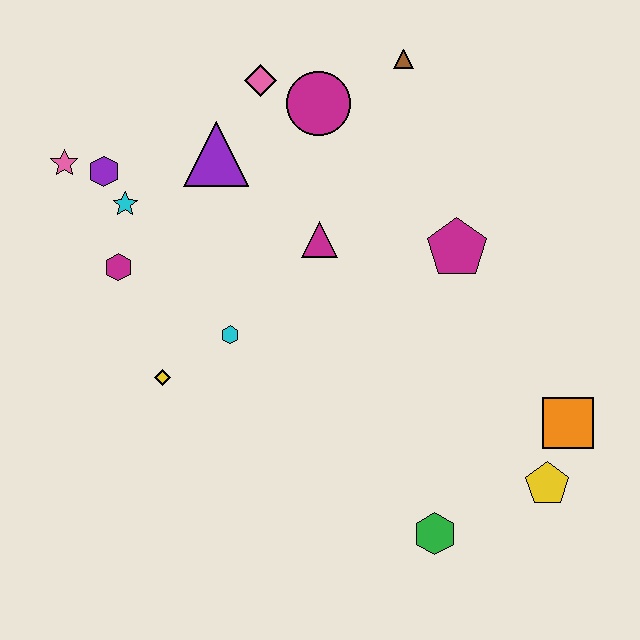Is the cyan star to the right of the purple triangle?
No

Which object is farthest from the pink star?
The yellow pentagon is farthest from the pink star.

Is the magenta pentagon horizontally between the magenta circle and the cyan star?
No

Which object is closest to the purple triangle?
The pink diamond is closest to the purple triangle.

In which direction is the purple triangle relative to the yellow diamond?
The purple triangle is above the yellow diamond.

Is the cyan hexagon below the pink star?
Yes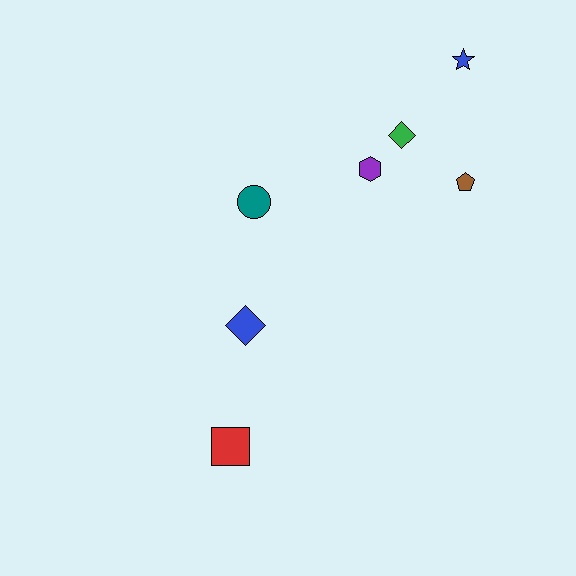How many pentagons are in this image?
There is 1 pentagon.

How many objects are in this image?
There are 7 objects.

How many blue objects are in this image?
There are 2 blue objects.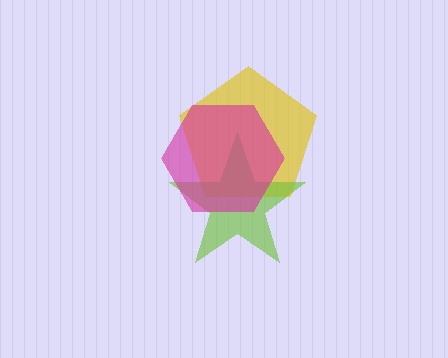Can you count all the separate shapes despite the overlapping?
Yes, there are 3 separate shapes.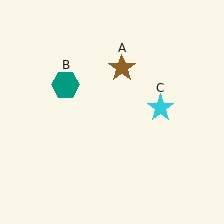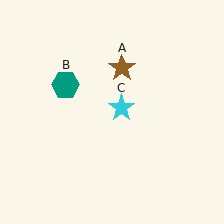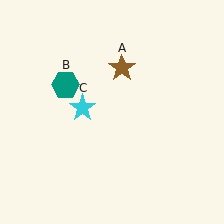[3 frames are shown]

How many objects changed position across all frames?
1 object changed position: cyan star (object C).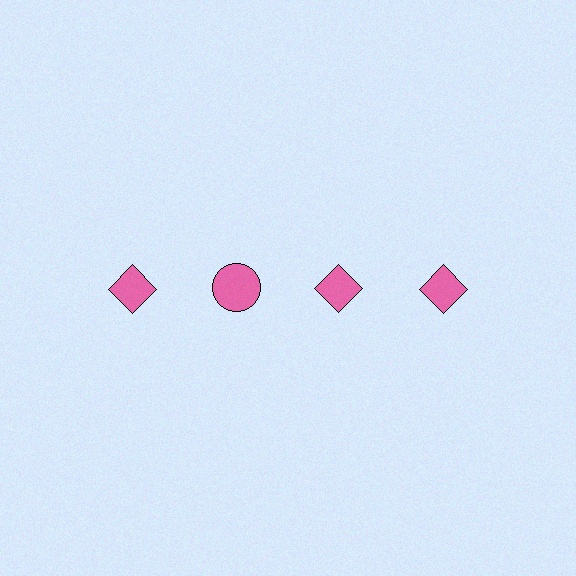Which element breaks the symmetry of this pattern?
The pink circle in the top row, second from left column breaks the symmetry. All other shapes are pink diamonds.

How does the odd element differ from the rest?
It has a different shape: circle instead of diamond.